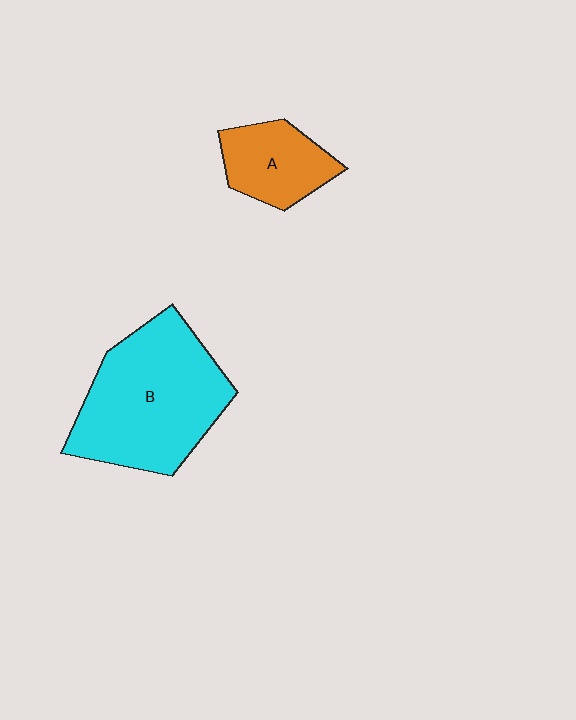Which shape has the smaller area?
Shape A (orange).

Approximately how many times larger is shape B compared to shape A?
Approximately 2.3 times.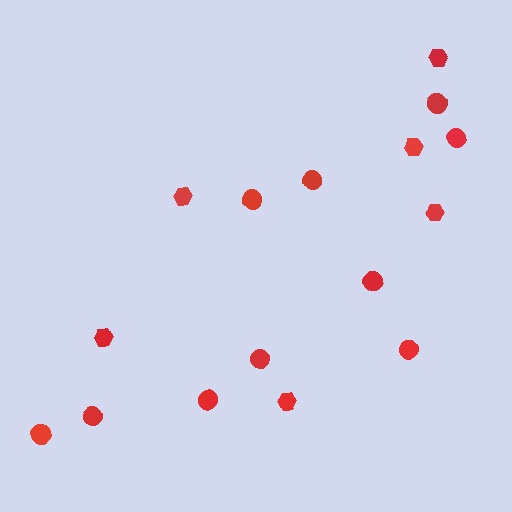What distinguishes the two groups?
There are 2 groups: one group of hexagons (6) and one group of circles (10).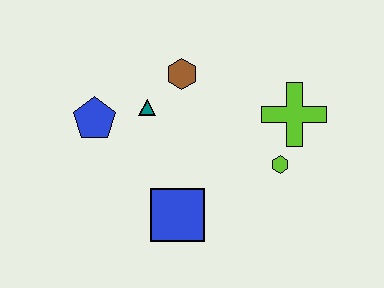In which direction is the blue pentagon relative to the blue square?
The blue pentagon is above the blue square.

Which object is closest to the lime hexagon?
The lime cross is closest to the lime hexagon.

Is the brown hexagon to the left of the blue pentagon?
No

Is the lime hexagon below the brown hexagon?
Yes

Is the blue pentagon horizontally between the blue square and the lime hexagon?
No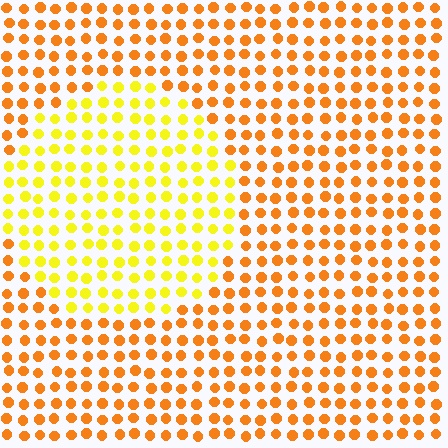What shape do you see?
I see a circle.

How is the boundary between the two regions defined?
The boundary is defined purely by a slight shift in hue (about 32 degrees). Spacing, size, and orientation are identical on both sides.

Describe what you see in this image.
The image is filled with small orange elements in a uniform arrangement. A circle-shaped region is visible where the elements are tinted to a slightly different hue, forming a subtle color boundary.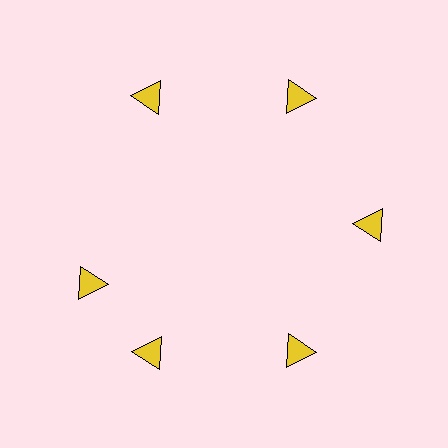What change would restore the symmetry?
The symmetry would be restored by rotating it back into even spacing with its neighbors so that all 6 triangles sit at equal angles and equal distance from the center.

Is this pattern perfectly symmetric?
No. The 6 yellow triangles are arranged in a ring, but one element near the 9 o'clock position is rotated out of alignment along the ring, breaking the 6-fold rotational symmetry.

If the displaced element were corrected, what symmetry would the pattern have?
It would have 6-fold rotational symmetry — the pattern would map onto itself every 60 degrees.